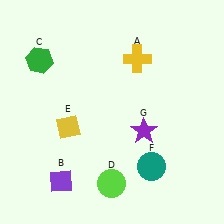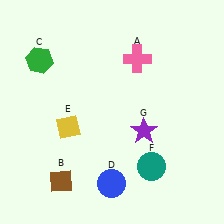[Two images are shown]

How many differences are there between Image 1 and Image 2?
There are 3 differences between the two images.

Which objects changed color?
A changed from yellow to pink. B changed from purple to brown. D changed from lime to blue.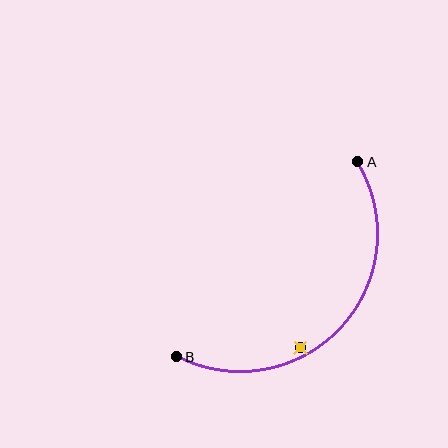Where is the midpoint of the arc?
The arc midpoint is the point on the curve farthest from the straight line joining A and B. It sits below and to the right of that line.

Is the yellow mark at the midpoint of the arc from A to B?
No — the yellow mark does not lie on the arc at all. It sits slightly inside the curve.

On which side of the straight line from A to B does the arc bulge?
The arc bulges below and to the right of the straight line connecting A and B.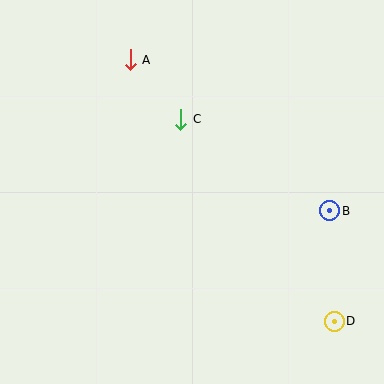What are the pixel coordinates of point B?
Point B is at (330, 211).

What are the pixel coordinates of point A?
Point A is at (130, 60).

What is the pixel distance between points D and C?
The distance between D and C is 254 pixels.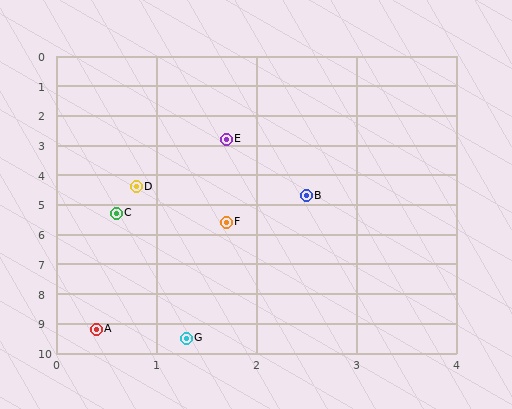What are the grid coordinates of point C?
Point C is at approximately (0.6, 5.3).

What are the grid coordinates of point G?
Point G is at approximately (1.3, 9.5).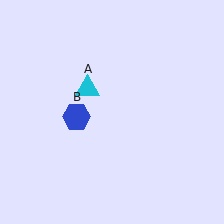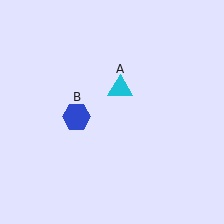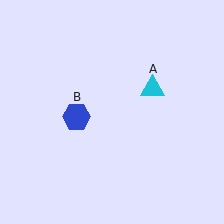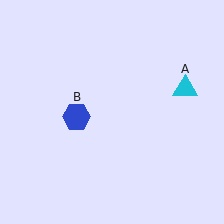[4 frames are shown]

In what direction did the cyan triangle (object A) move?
The cyan triangle (object A) moved right.